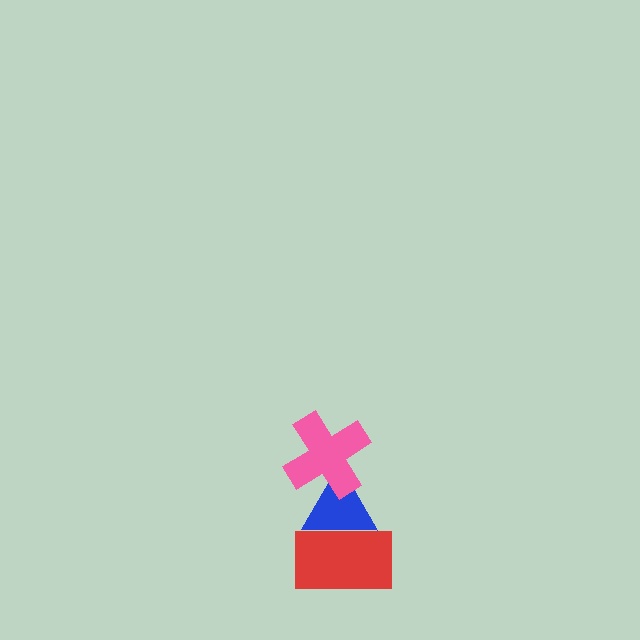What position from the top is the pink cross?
The pink cross is 1st from the top.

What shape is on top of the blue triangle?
The pink cross is on top of the blue triangle.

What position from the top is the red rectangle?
The red rectangle is 3rd from the top.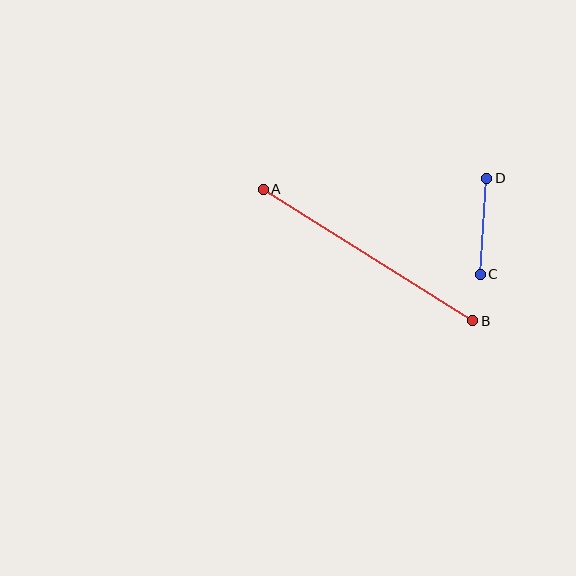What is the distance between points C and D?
The distance is approximately 96 pixels.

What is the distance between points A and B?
The distance is approximately 247 pixels.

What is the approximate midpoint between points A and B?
The midpoint is at approximately (368, 255) pixels.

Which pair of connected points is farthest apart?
Points A and B are farthest apart.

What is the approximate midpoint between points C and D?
The midpoint is at approximately (483, 226) pixels.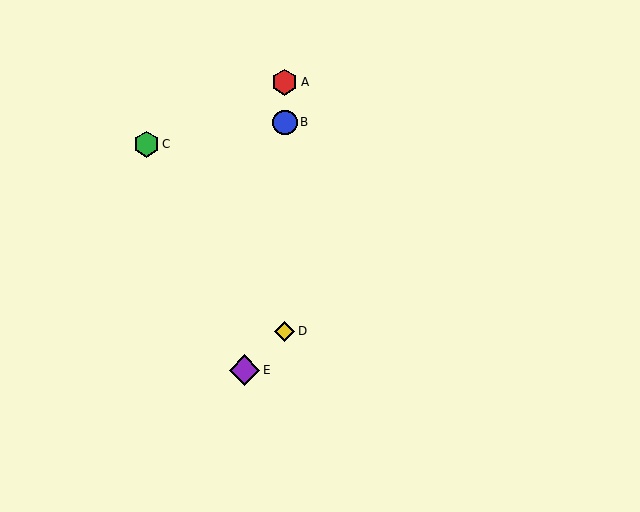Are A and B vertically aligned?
Yes, both are at x≈285.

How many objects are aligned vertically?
3 objects (A, B, D) are aligned vertically.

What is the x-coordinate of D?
Object D is at x≈285.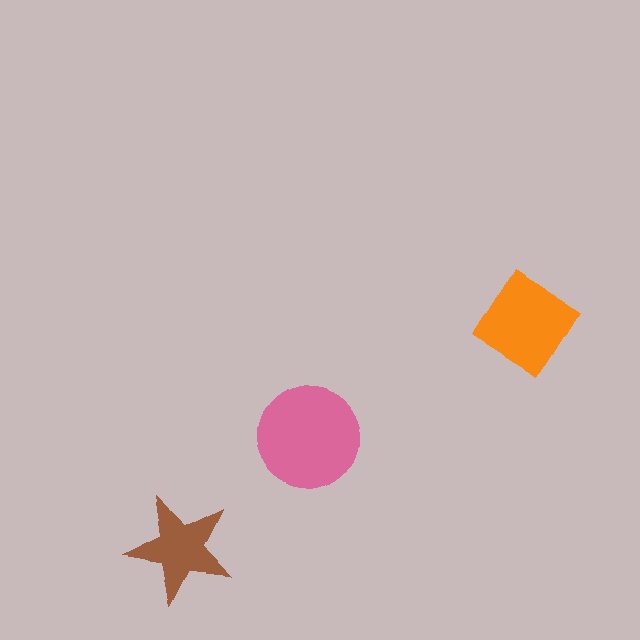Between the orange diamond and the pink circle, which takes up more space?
The pink circle.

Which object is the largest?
The pink circle.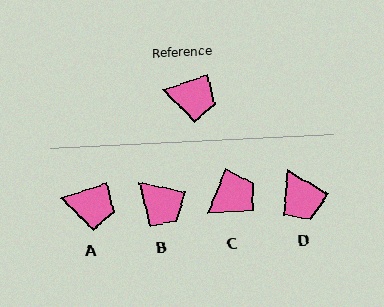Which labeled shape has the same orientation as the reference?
A.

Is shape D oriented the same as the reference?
No, it is off by about 50 degrees.